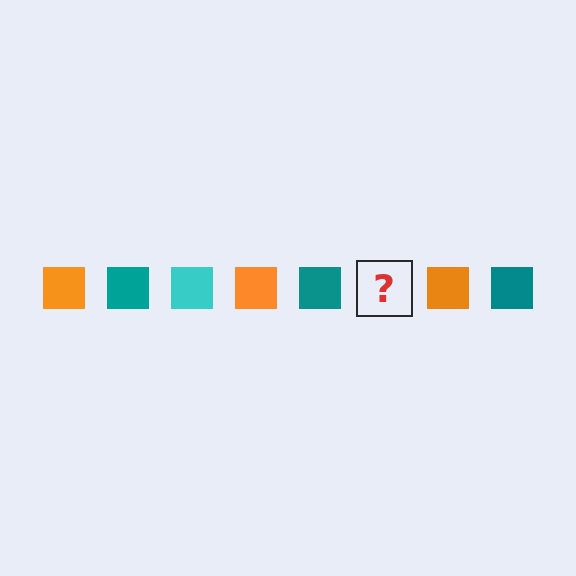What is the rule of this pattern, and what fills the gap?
The rule is that the pattern cycles through orange, teal, cyan squares. The gap should be filled with a cyan square.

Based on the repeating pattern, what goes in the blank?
The blank should be a cyan square.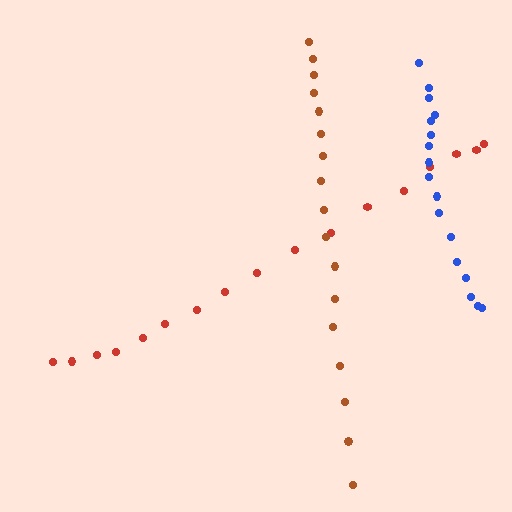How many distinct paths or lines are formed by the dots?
There are 3 distinct paths.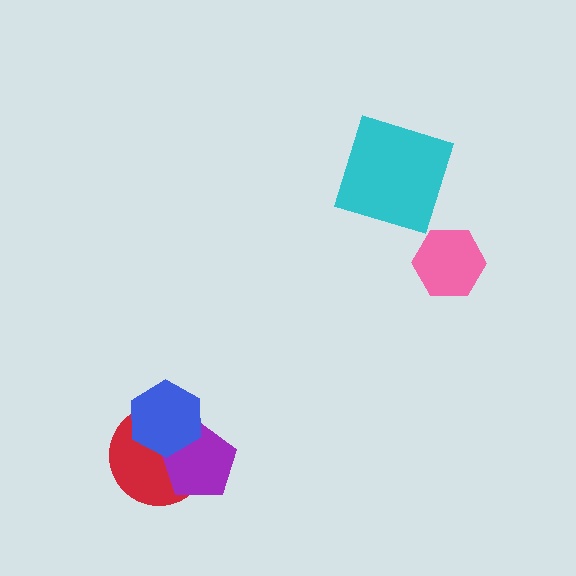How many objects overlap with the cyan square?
0 objects overlap with the cyan square.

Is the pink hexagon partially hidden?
No, no other shape covers it.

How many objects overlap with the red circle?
2 objects overlap with the red circle.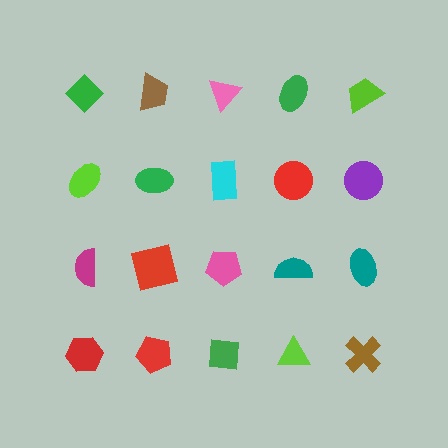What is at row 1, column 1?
A green diamond.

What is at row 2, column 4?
A red circle.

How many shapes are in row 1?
5 shapes.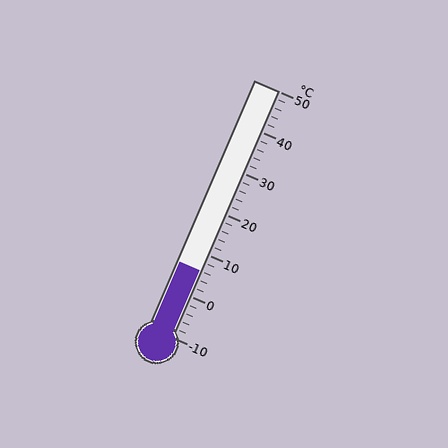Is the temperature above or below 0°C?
The temperature is above 0°C.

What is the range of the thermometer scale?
The thermometer scale ranges from -10°C to 50°C.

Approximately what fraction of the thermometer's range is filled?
The thermometer is filled to approximately 25% of its range.